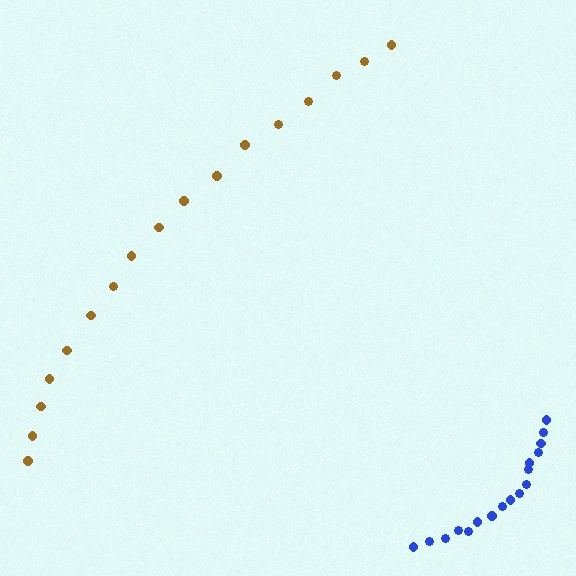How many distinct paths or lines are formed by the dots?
There are 2 distinct paths.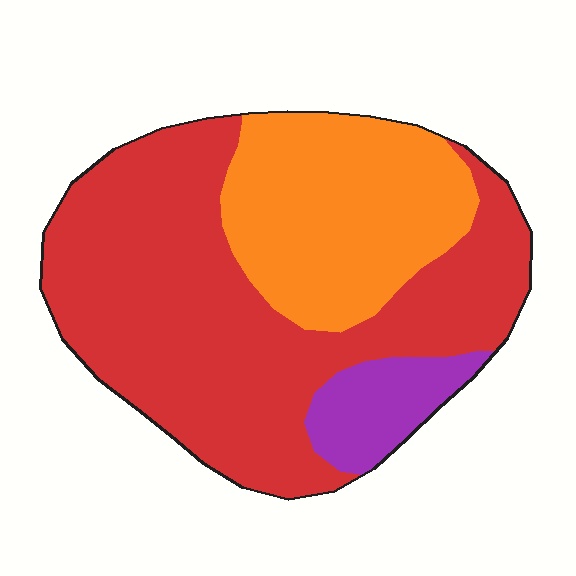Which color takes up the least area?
Purple, at roughly 10%.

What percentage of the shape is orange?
Orange covers 30% of the shape.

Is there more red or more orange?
Red.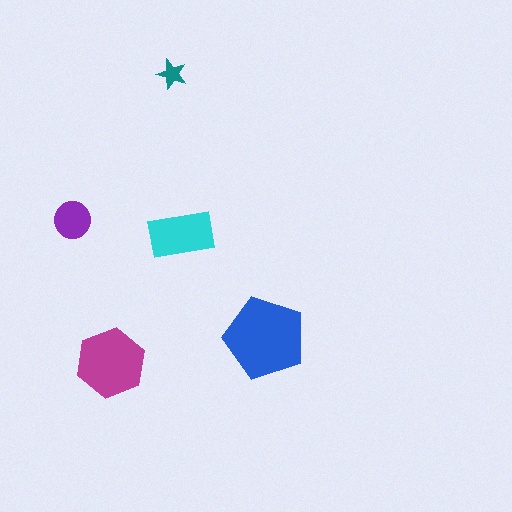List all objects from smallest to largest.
The teal star, the purple circle, the cyan rectangle, the magenta hexagon, the blue pentagon.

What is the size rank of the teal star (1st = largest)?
5th.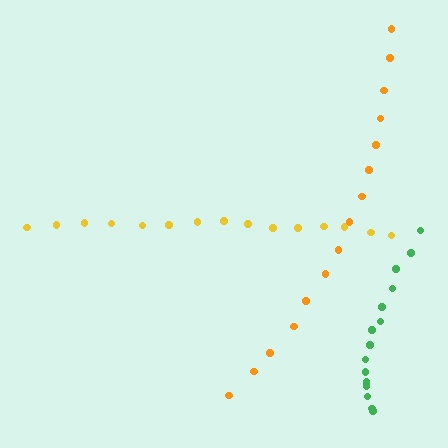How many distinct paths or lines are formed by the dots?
There are 3 distinct paths.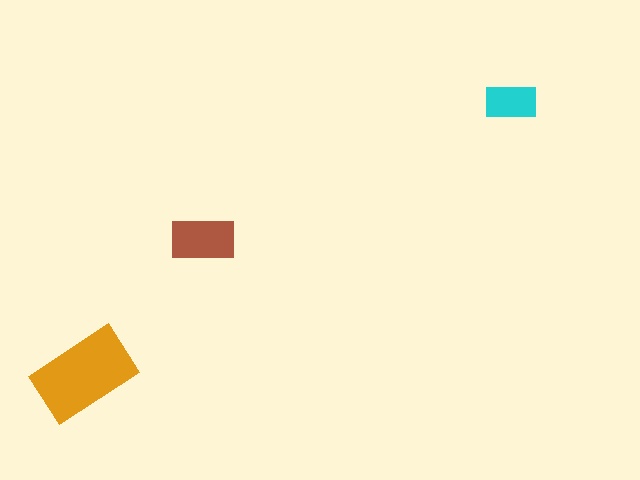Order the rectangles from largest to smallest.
the orange one, the brown one, the cyan one.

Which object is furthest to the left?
The orange rectangle is leftmost.